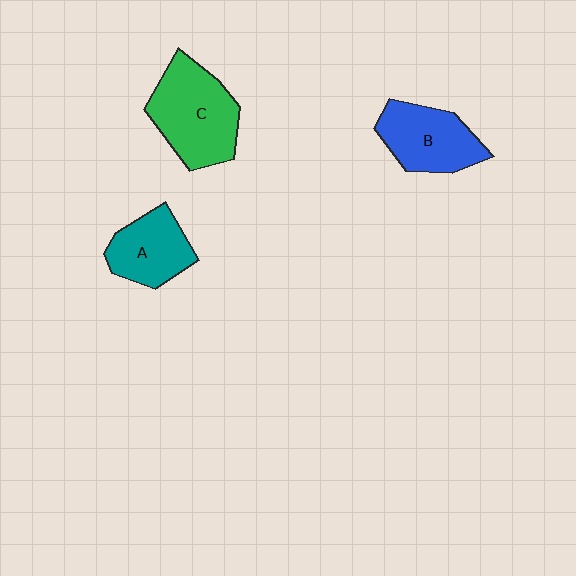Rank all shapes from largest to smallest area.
From largest to smallest: C (green), B (blue), A (teal).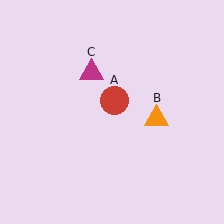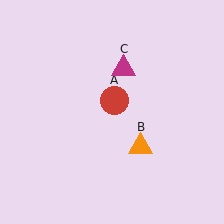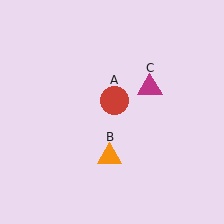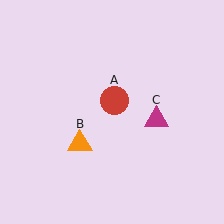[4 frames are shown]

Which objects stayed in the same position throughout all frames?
Red circle (object A) remained stationary.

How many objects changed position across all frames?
2 objects changed position: orange triangle (object B), magenta triangle (object C).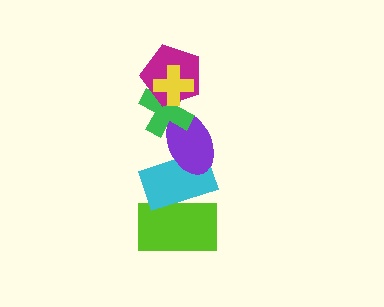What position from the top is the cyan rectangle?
The cyan rectangle is 5th from the top.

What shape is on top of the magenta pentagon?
The yellow cross is on top of the magenta pentagon.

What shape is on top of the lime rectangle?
The cyan rectangle is on top of the lime rectangle.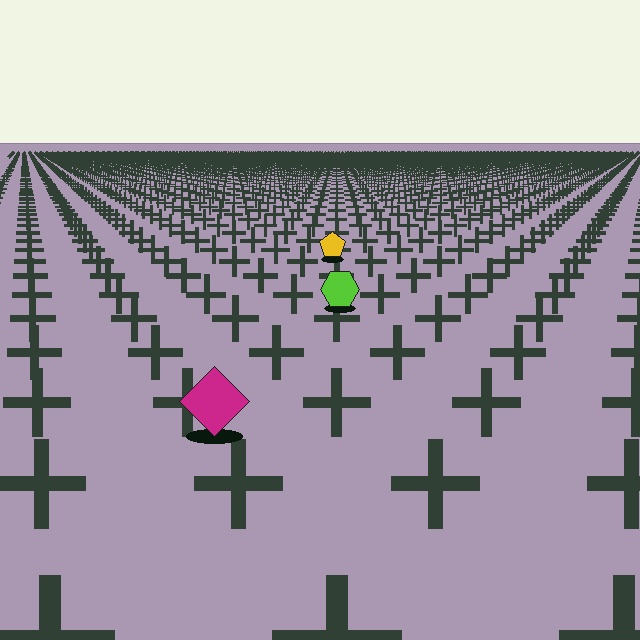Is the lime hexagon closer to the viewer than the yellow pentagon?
Yes. The lime hexagon is closer — you can tell from the texture gradient: the ground texture is coarser near it.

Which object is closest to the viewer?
The magenta diamond is closest. The texture marks near it are larger and more spread out.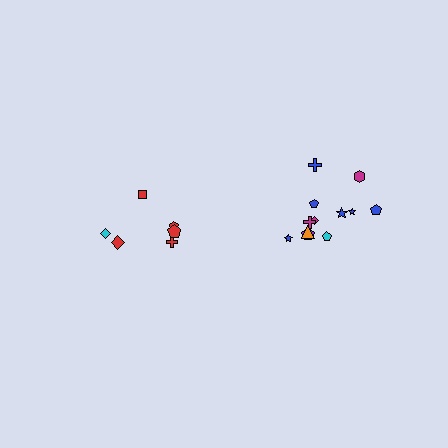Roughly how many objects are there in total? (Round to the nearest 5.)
Roughly 20 objects in total.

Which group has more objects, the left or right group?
The right group.